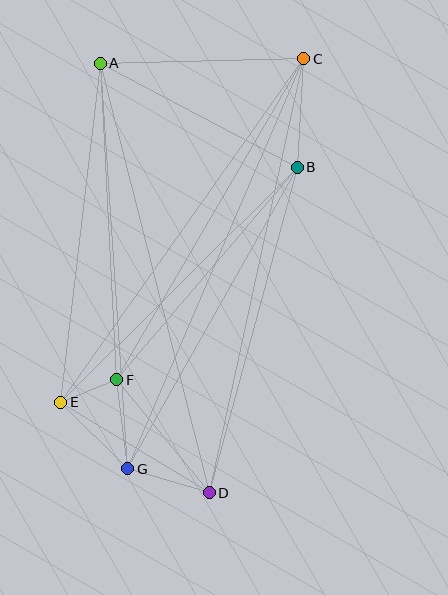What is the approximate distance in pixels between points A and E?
The distance between A and E is approximately 341 pixels.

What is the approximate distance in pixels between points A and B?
The distance between A and B is approximately 223 pixels.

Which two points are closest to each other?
Points E and F are closest to each other.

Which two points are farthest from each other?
Points C and G are farthest from each other.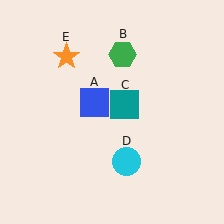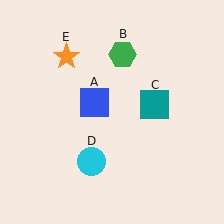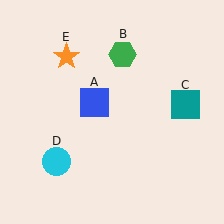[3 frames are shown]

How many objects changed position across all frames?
2 objects changed position: teal square (object C), cyan circle (object D).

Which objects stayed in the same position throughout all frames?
Blue square (object A) and green hexagon (object B) and orange star (object E) remained stationary.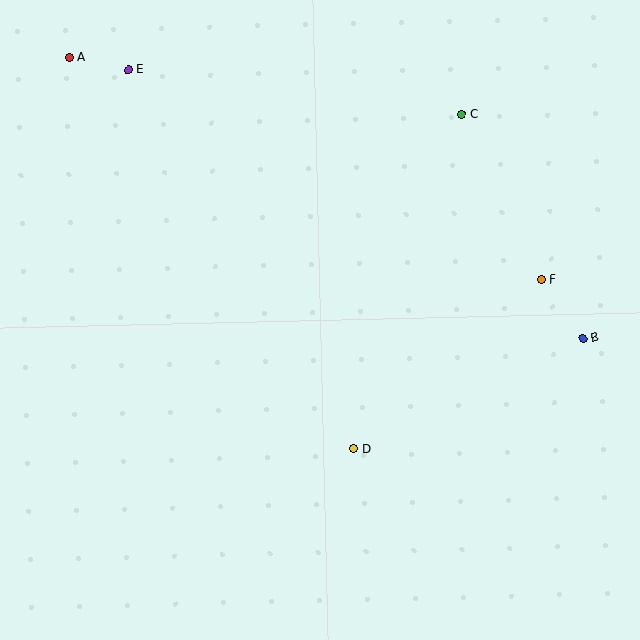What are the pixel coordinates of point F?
Point F is at (541, 280).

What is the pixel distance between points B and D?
The distance between B and D is 254 pixels.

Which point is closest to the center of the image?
Point D at (354, 449) is closest to the center.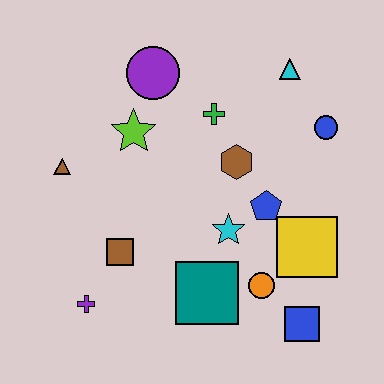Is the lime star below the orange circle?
No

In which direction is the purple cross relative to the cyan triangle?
The purple cross is below the cyan triangle.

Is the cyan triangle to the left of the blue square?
Yes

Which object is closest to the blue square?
The orange circle is closest to the blue square.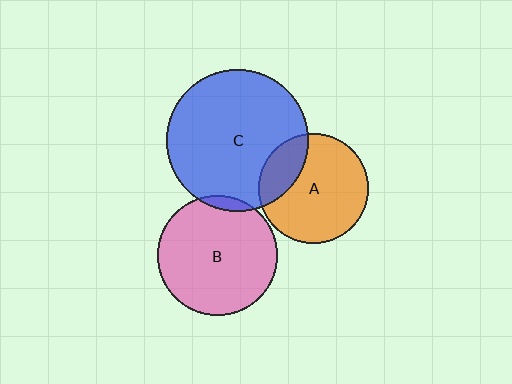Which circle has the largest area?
Circle C (blue).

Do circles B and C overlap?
Yes.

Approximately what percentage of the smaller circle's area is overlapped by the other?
Approximately 5%.